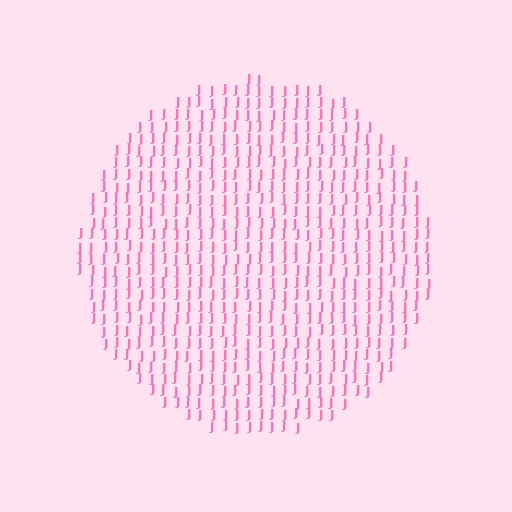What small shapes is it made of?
It is made of small letter J's.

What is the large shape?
The large shape is a circle.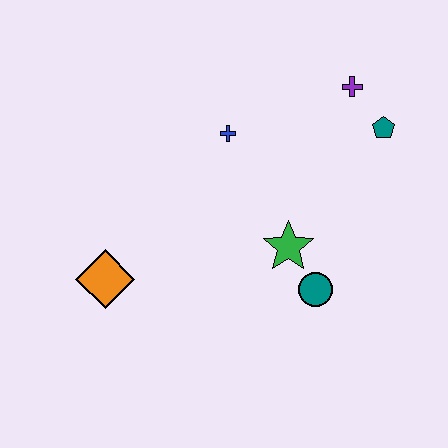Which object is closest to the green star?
The teal circle is closest to the green star.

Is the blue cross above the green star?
Yes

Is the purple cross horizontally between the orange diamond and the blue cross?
No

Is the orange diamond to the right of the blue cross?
No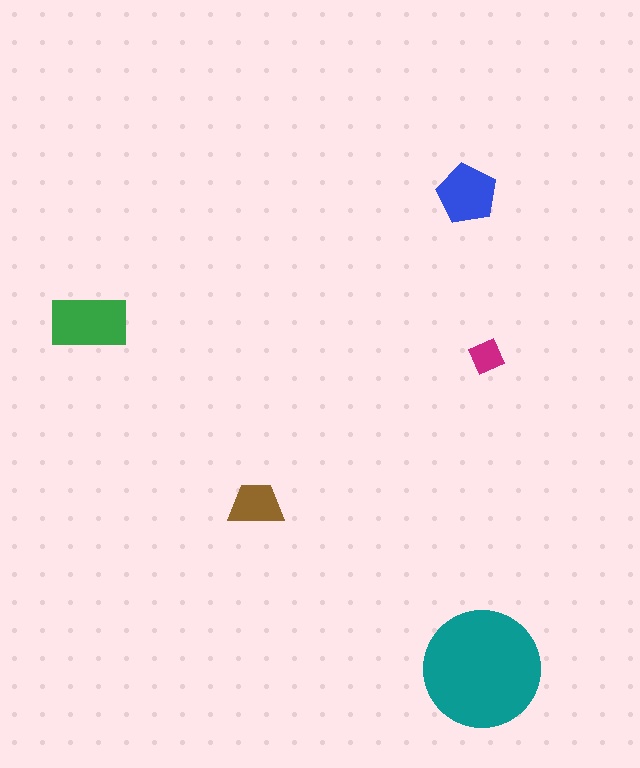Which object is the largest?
The teal circle.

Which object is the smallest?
The magenta diamond.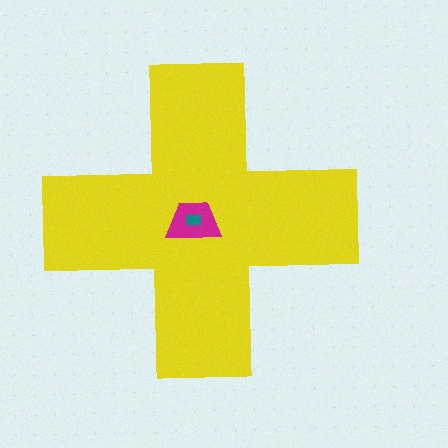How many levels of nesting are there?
3.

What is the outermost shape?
The yellow cross.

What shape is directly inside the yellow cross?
The magenta trapezoid.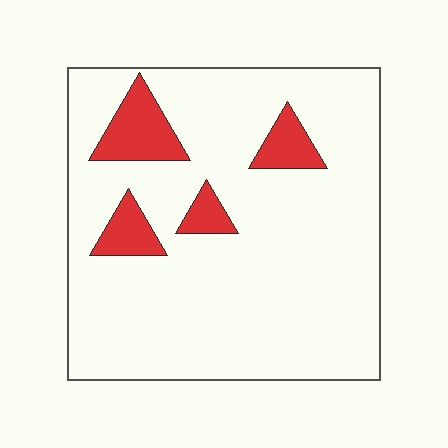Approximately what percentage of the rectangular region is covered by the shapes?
Approximately 10%.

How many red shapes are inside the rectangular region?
4.